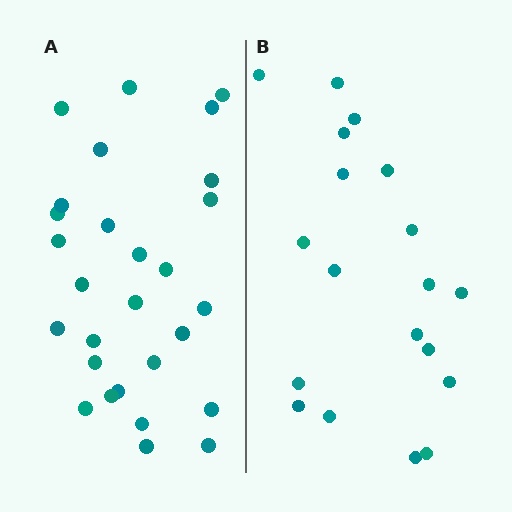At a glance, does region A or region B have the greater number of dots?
Region A (the left region) has more dots.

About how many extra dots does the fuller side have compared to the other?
Region A has roughly 8 or so more dots than region B.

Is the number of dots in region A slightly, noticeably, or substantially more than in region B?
Region A has substantially more. The ratio is roughly 1.5 to 1.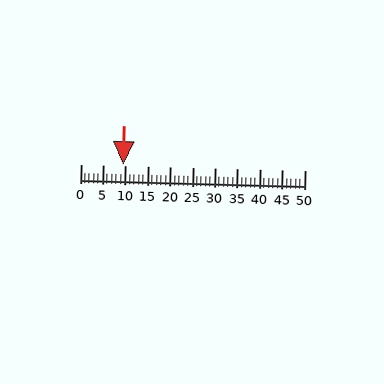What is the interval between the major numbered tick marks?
The major tick marks are spaced 5 units apart.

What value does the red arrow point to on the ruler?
The red arrow points to approximately 10.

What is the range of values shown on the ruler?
The ruler shows values from 0 to 50.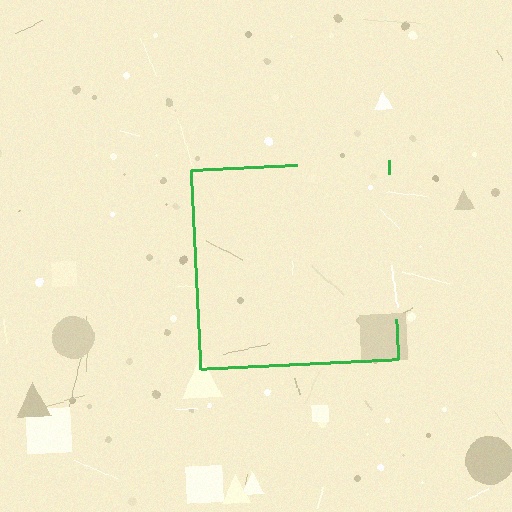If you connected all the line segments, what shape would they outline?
They would outline a square.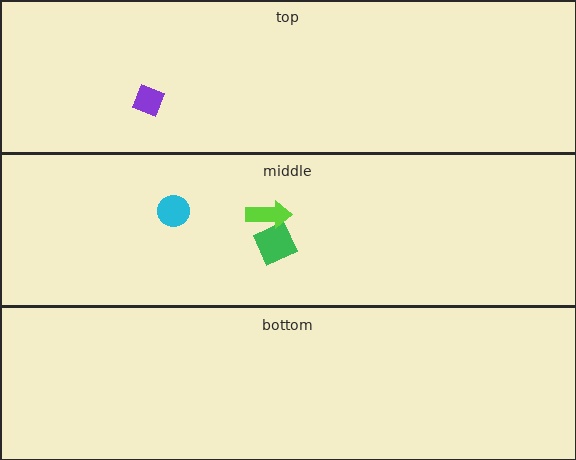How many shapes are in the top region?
1.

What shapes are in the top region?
The purple diamond.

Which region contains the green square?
The middle region.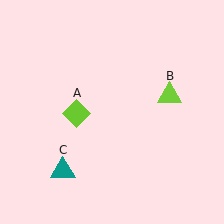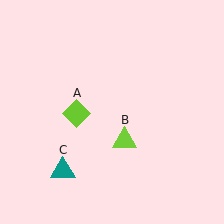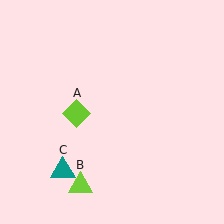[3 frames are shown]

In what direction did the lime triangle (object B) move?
The lime triangle (object B) moved down and to the left.